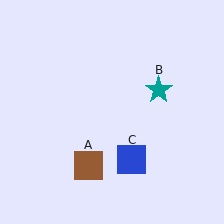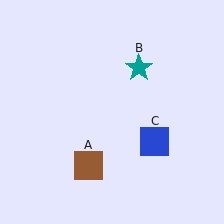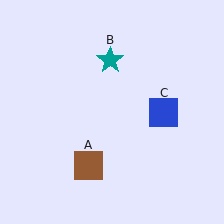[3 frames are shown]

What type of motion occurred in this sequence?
The teal star (object B), blue square (object C) rotated counterclockwise around the center of the scene.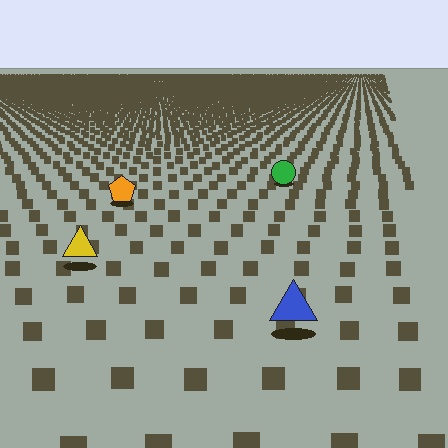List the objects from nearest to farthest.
From nearest to farthest: the blue triangle, the yellow triangle, the orange pentagon, the green circle.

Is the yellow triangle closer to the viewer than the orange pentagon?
Yes. The yellow triangle is closer — you can tell from the texture gradient: the ground texture is coarser near it.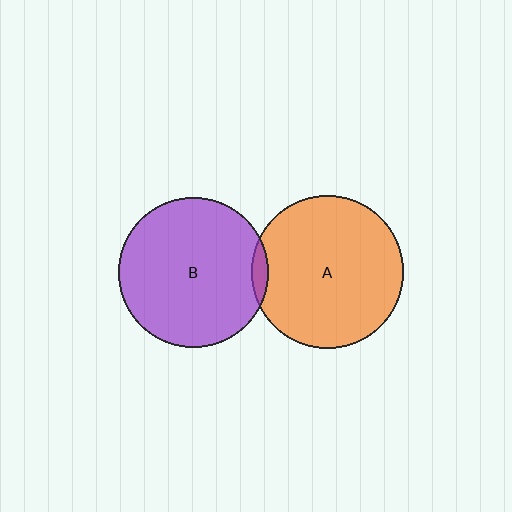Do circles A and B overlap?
Yes.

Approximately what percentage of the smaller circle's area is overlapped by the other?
Approximately 5%.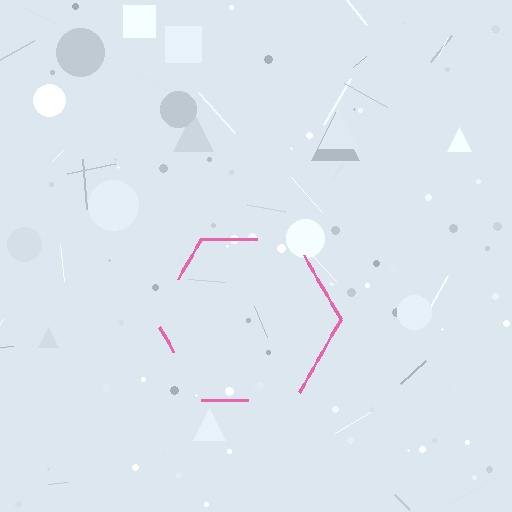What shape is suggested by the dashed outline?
The dashed outline suggests a hexagon.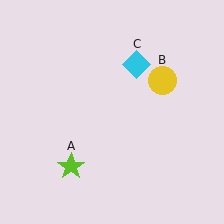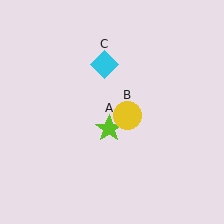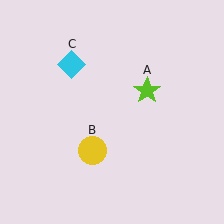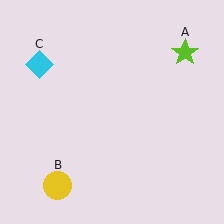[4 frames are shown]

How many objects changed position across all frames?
3 objects changed position: lime star (object A), yellow circle (object B), cyan diamond (object C).